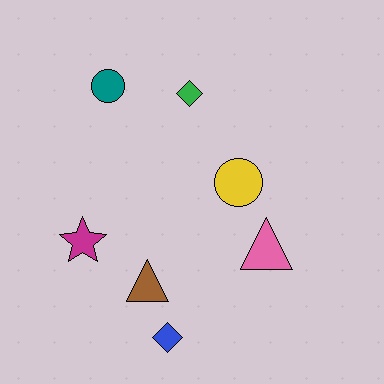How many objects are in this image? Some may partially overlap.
There are 7 objects.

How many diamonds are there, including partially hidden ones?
There are 2 diamonds.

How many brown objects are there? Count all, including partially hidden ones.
There is 1 brown object.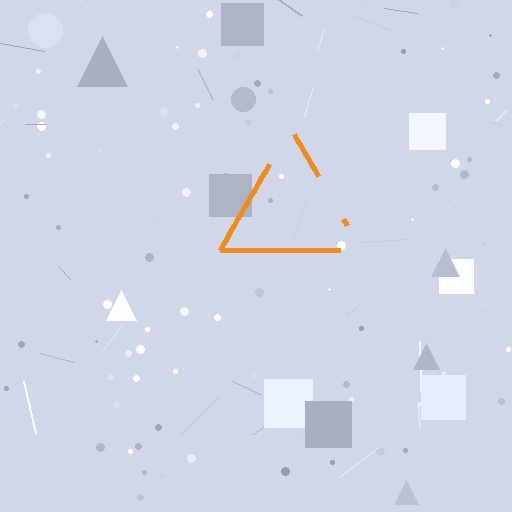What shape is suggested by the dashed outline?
The dashed outline suggests a triangle.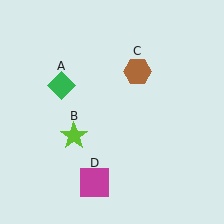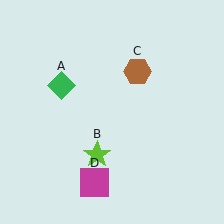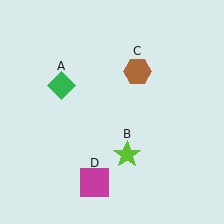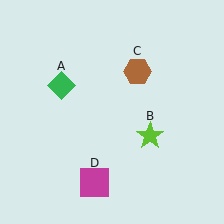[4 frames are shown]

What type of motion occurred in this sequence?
The lime star (object B) rotated counterclockwise around the center of the scene.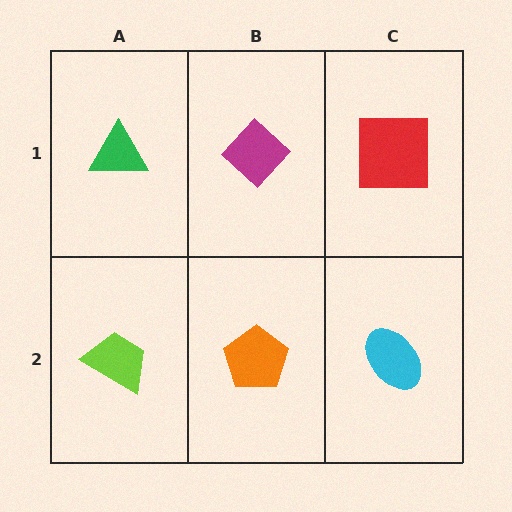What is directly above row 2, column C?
A red square.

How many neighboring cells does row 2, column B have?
3.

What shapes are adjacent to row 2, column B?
A magenta diamond (row 1, column B), a lime trapezoid (row 2, column A), a cyan ellipse (row 2, column C).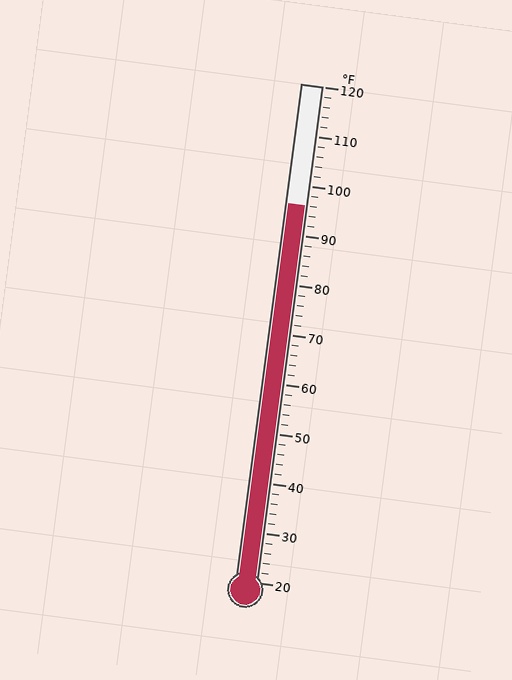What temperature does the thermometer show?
The thermometer shows approximately 96°F.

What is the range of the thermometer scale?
The thermometer scale ranges from 20°F to 120°F.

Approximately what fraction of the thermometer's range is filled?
The thermometer is filled to approximately 75% of its range.